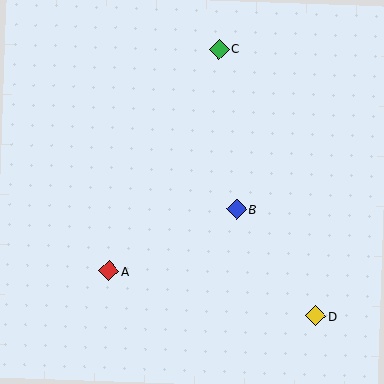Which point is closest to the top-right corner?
Point C is closest to the top-right corner.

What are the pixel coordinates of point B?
Point B is at (237, 209).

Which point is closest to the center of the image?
Point B at (237, 209) is closest to the center.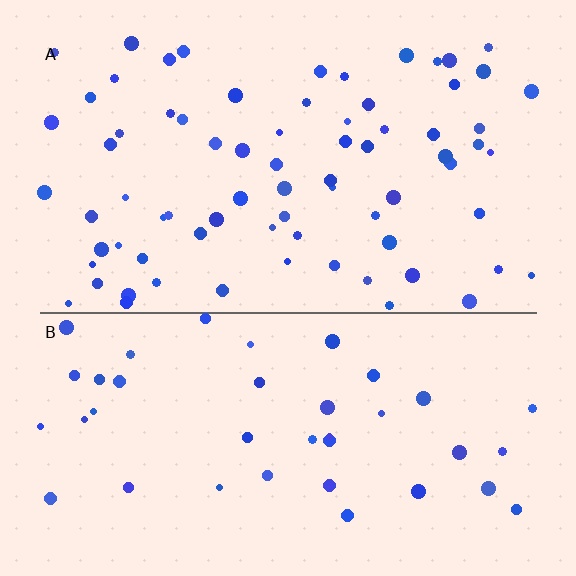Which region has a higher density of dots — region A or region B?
A (the top).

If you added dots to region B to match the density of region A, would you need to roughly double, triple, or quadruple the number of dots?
Approximately double.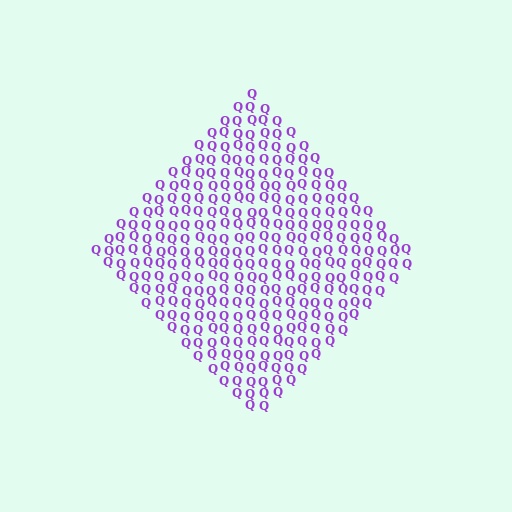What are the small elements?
The small elements are letter Q's.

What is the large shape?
The large shape is a diamond.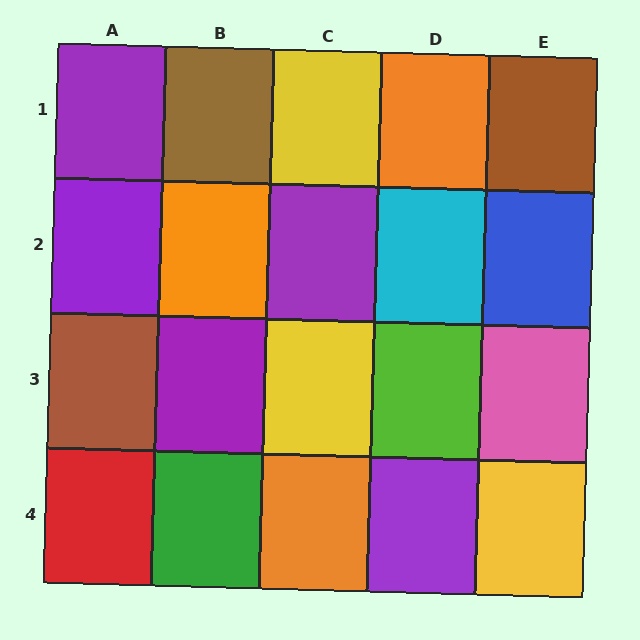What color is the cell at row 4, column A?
Red.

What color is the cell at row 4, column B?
Green.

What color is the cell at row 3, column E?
Pink.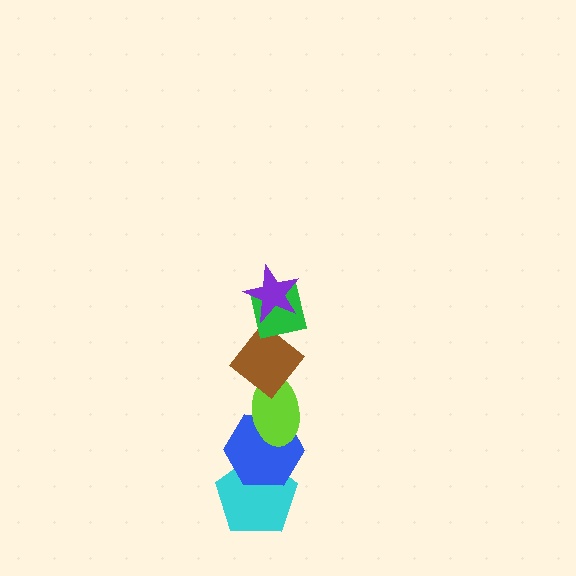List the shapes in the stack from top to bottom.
From top to bottom: the purple star, the green square, the brown diamond, the lime ellipse, the blue hexagon, the cyan pentagon.